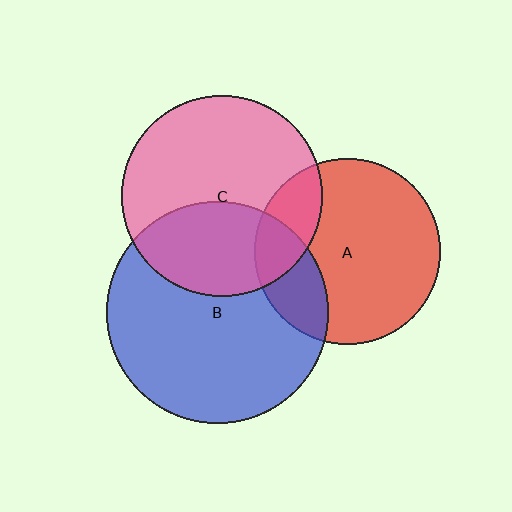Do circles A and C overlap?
Yes.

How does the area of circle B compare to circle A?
Approximately 1.4 times.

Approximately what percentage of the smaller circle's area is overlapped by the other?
Approximately 20%.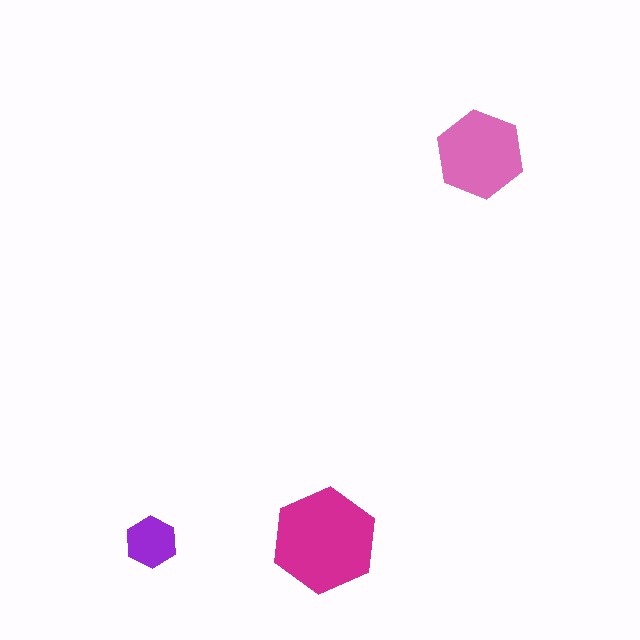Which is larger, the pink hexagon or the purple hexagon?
The pink one.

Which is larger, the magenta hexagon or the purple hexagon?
The magenta one.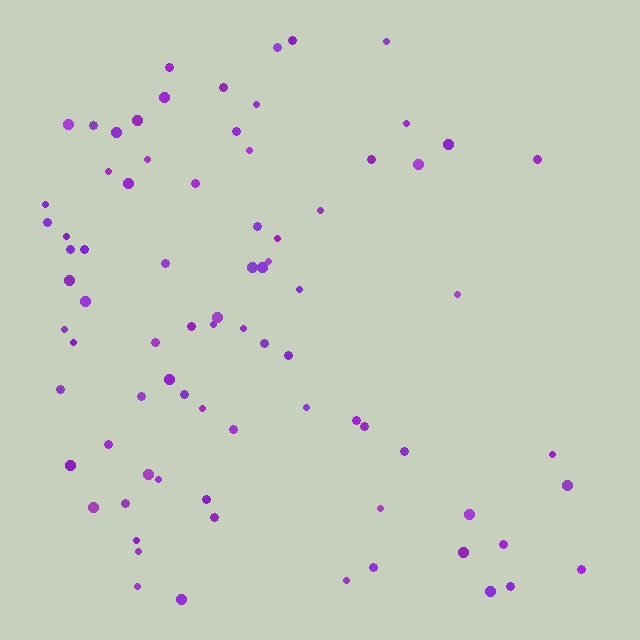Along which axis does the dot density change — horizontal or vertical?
Horizontal.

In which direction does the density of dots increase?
From right to left, with the left side densest.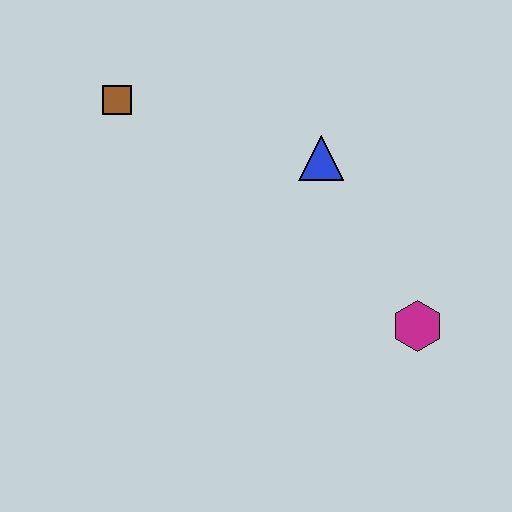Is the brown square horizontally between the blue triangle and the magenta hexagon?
No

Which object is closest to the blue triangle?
The magenta hexagon is closest to the blue triangle.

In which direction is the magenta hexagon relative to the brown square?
The magenta hexagon is to the right of the brown square.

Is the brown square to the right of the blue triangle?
No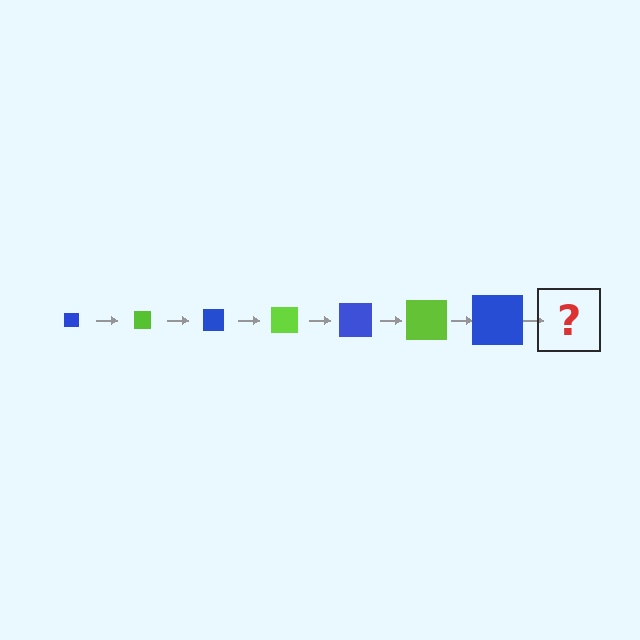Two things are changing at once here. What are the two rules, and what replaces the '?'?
The two rules are that the square grows larger each step and the color cycles through blue and lime. The '?' should be a lime square, larger than the previous one.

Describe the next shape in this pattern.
It should be a lime square, larger than the previous one.